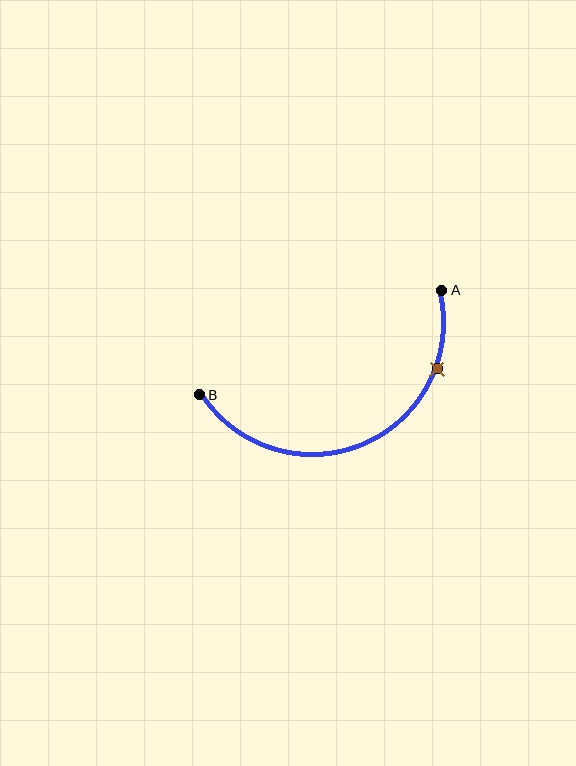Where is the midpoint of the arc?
The arc midpoint is the point on the curve farthest from the straight line joining A and B. It sits below that line.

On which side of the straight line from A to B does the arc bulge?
The arc bulges below the straight line connecting A and B.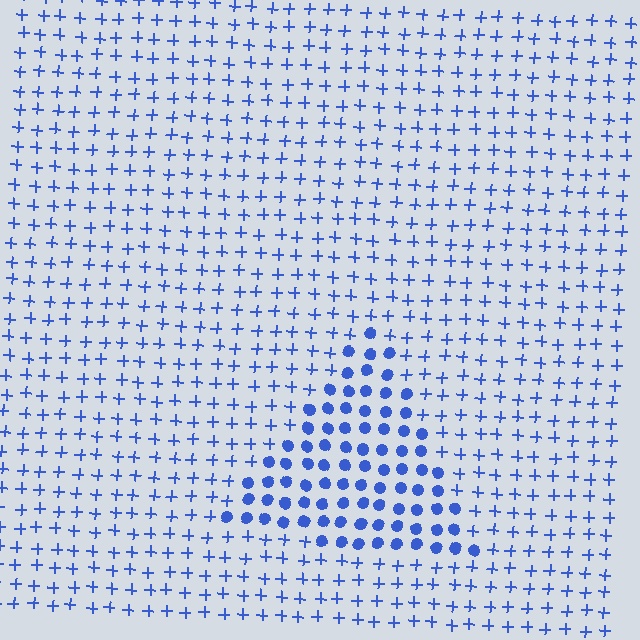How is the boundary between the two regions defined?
The boundary is defined by a change in element shape: circles inside vs. plus signs outside. All elements share the same color and spacing.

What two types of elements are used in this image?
The image uses circles inside the triangle region and plus signs outside it.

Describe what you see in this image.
The image is filled with small blue elements arranged in a uniform grid. A triangle-shaped region contains circles, while the surrounding area contains plus signs. The boundary is defined purely by the change in element shape.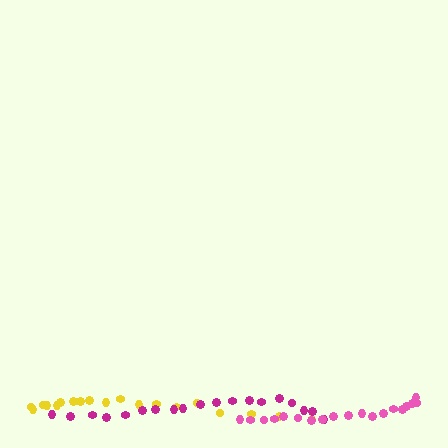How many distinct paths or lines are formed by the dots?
There are 3 distinct paths.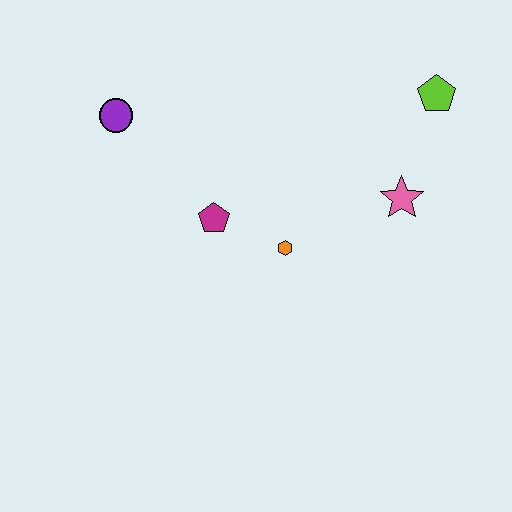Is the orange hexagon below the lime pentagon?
Yes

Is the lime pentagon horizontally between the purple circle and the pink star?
No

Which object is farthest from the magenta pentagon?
The lime pentagon is farthest from the magenta pentagon.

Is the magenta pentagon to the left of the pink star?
Yes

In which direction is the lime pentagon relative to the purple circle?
The lime pentagon is to the right of the purple circle.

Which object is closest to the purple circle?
The magenta pentagon is closest to the purple circle.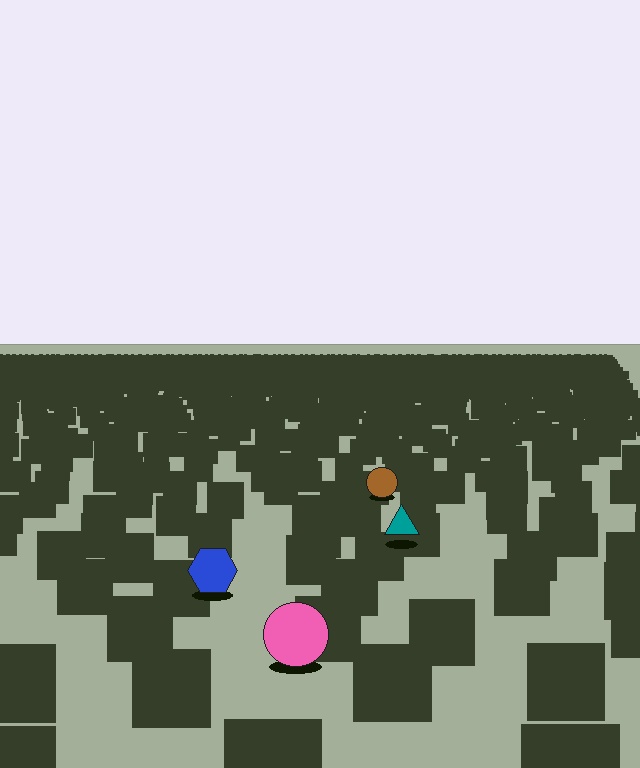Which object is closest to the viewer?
The pink circle is closest. The texture marks near it are larger and more spread out.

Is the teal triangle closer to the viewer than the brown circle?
Yes. The teal triangle is closer — you can tell from the texture gradient: the ground texture is coarser near it.